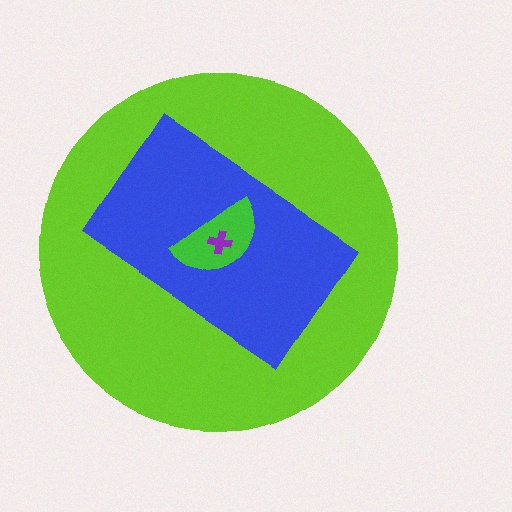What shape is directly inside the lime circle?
The blue rectangle.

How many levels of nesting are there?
4.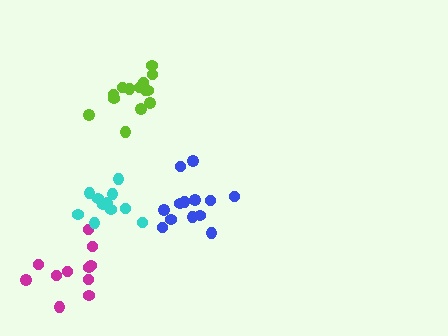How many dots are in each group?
Group 1: 11 dots, Group 2: 11 dots, Group 3: 14 dots, Group 4: 13 dots (49 total).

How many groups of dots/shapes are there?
There are 4 groups.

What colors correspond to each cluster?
The clusters are colored: magenta, cyan, lime, blue.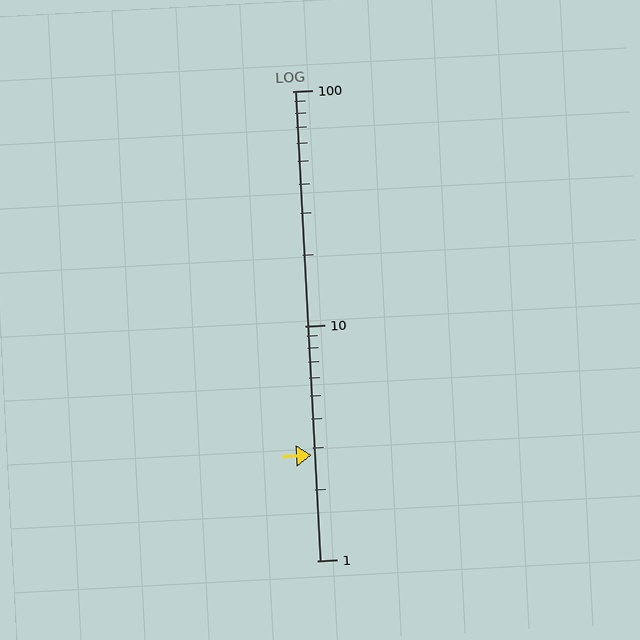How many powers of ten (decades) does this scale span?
The scale spans 2 decades, from 1 to 100.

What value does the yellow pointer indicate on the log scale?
The pointer indicates approximately 2.8.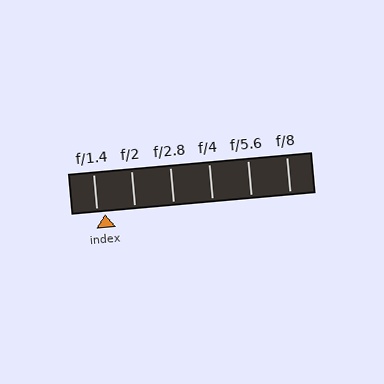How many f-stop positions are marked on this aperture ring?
There are 6 f-stop positions marked.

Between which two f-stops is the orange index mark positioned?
The index mark is between f/1.4 and f/2.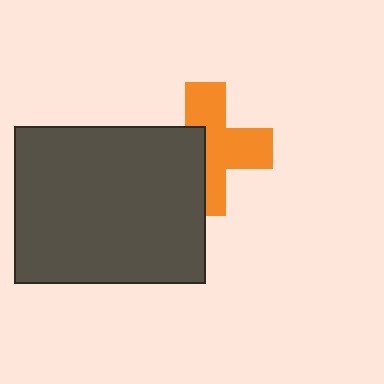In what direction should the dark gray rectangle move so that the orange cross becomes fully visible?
The dark gray rectangle should move left. That is the shortest direction to clear the overlap and leave the orange cross fully visible.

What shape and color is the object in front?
The object in front is a dark gray rectangle.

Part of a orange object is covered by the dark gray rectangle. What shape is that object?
It is a cross.